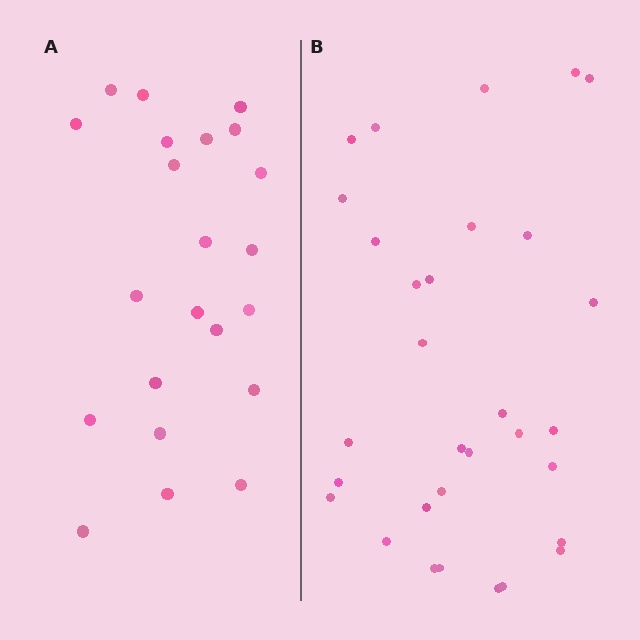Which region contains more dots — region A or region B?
Region B (the right region) has more dots.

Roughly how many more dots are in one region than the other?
Region B has roughly 8 or so more dots than region A.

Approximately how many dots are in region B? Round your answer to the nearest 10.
About 30 dots. (The exact count is 31, which rounds to 30.)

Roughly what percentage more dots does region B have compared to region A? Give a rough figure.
About 40% more.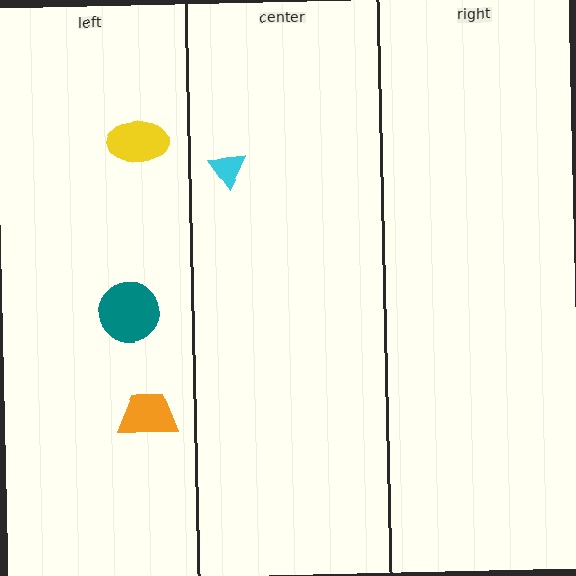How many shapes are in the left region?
3.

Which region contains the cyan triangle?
The center region.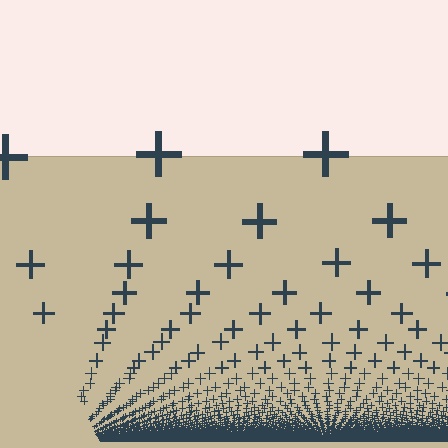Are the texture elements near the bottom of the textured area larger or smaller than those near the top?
Smaller. The gradient is inverted — elements near the bottom are smaller and denser.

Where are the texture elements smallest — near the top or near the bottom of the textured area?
Near the bottom.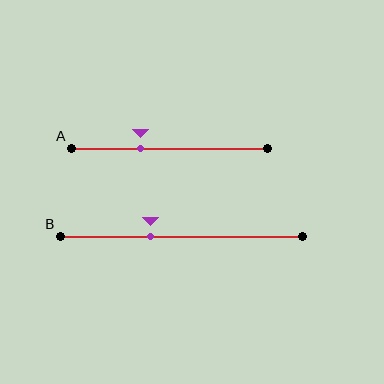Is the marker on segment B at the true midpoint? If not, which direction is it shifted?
No, the marker on segment B is shifted to the left by about 13% of the segment length.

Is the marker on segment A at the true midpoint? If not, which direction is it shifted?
No, the marker on segment A is shifted to the left by about 15% of the segment length.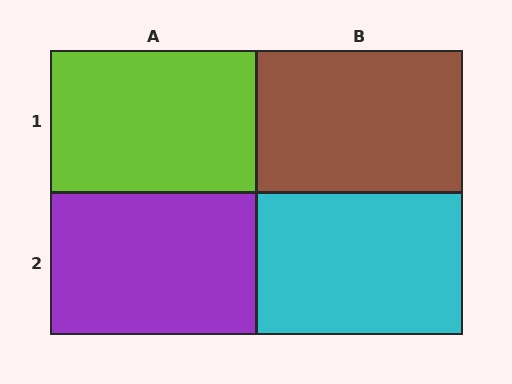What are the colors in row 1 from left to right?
Lime, brown.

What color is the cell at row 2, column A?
Purple.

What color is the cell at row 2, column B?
Cyan.